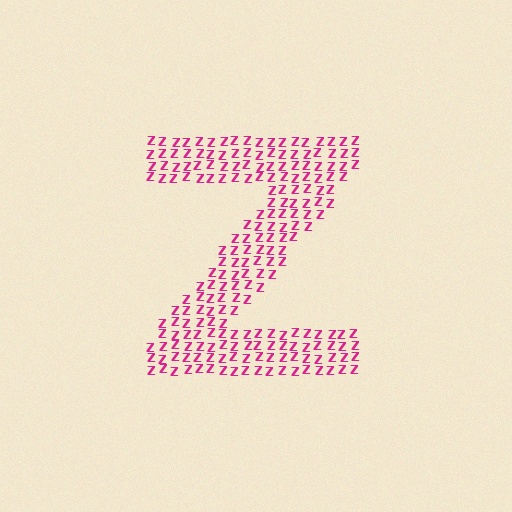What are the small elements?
The small elements are letter Z's.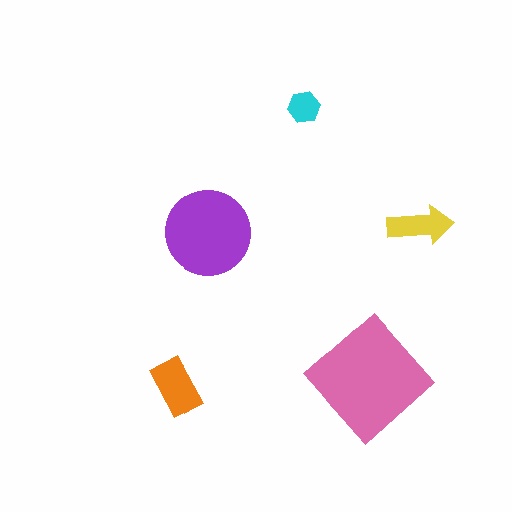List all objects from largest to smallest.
The pink diamond, the purple circle, the orange rectangle, the yellow arrow, the cyan hexagon.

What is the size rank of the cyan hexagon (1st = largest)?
5th.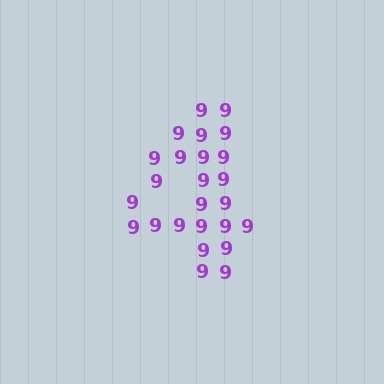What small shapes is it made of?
It is made of small digit 9's.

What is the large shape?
The large shape is the digit 4.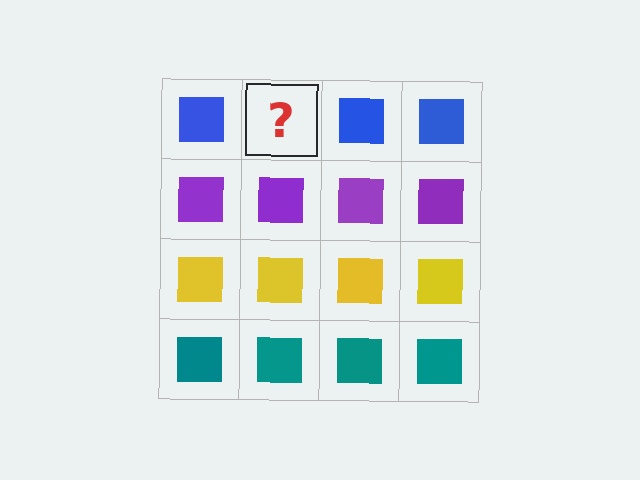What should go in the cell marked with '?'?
The missing cell should contain a blue square.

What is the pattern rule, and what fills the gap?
The rule is that each row has a consistent color. The gap should be filled with a blue square.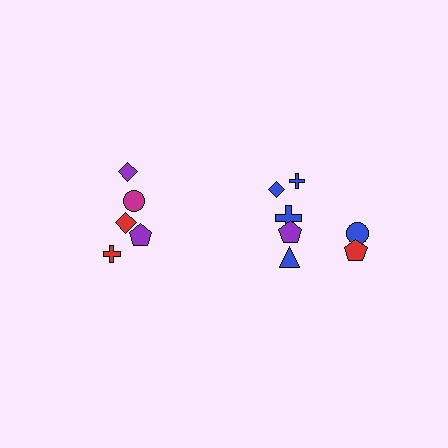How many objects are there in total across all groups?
There are 12 objects.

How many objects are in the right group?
There are 7 objects.